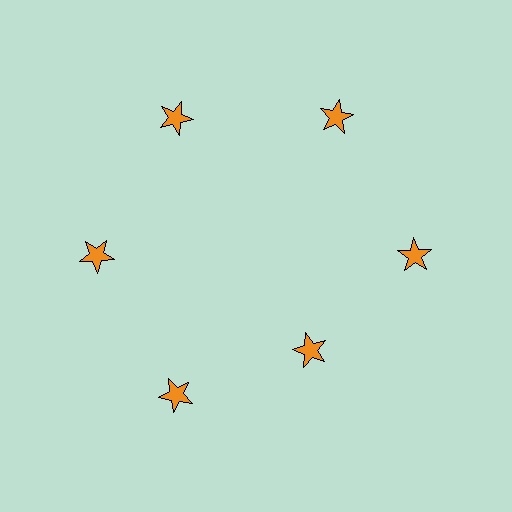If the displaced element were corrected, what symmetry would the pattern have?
It would have 6-fold rotational symmetry — the pattern would map onto itself every 60 degrees.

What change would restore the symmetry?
The symmetry would be restored by moving it outward, back onto the ring so that all 6 stars sit at equal angles and equal distance from the center.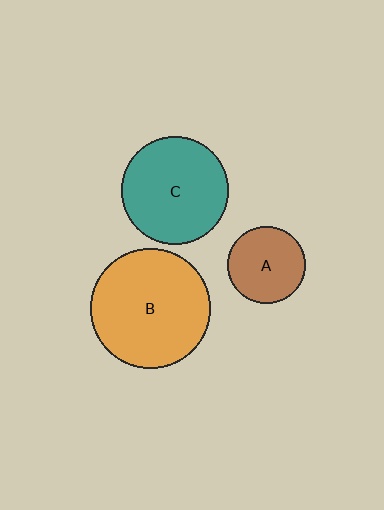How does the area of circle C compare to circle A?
Approximately 1.9 times.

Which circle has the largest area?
Circle B (orange).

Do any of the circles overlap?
No, none of the circles overlap.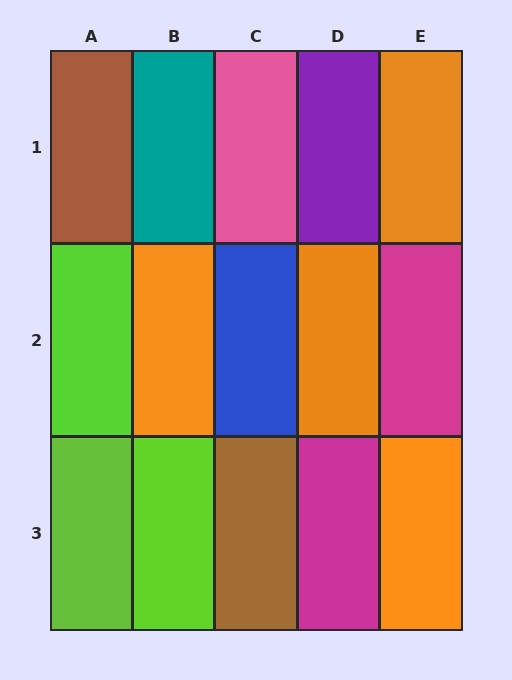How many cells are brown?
2 cells are brown.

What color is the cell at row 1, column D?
Purple.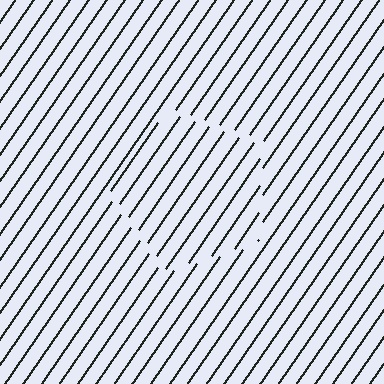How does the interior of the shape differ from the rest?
The interior of the shape contains the same grating, shifted by half a period — the contour is defined by the phase discontinuity where line-ends from the inner and outer gratings abut.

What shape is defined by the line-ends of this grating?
An illusory pentagon. The interior of the shape contains the same grating, shifted by half a period — the contour is defined by the phase discontinuity where line-ends from the inner and outer gratings abut.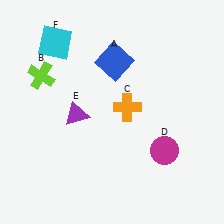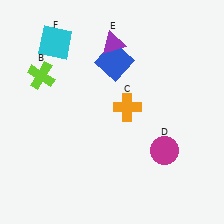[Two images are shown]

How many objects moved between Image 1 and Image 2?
1 object moved between the two images.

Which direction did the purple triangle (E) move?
The purple triangle (E) moved up.